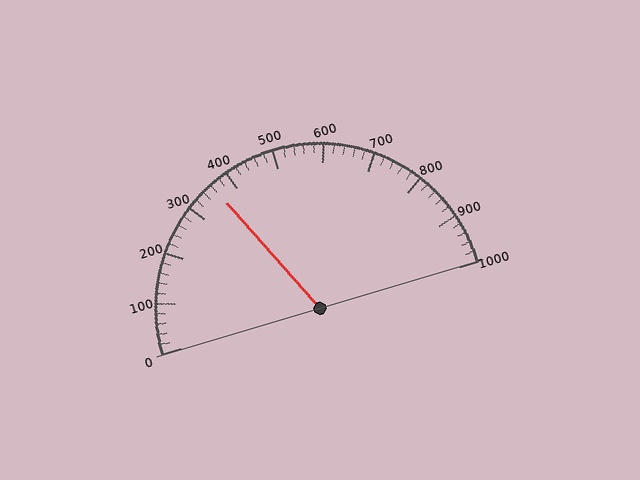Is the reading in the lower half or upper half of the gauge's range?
The reading is in the lower half of the range (0 to 1000).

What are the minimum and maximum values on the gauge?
The gauge ranges from 0 to 1000.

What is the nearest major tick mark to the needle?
The nearest major tick mark is 400.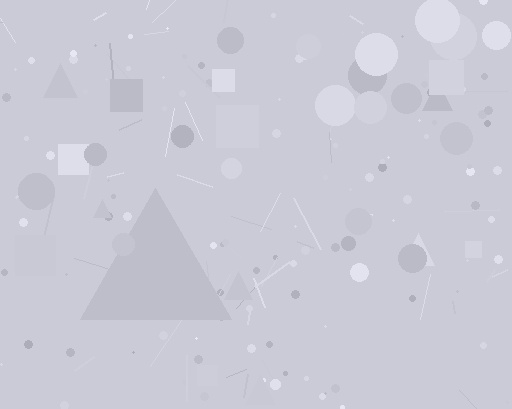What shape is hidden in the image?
A triangle is hidden in the image.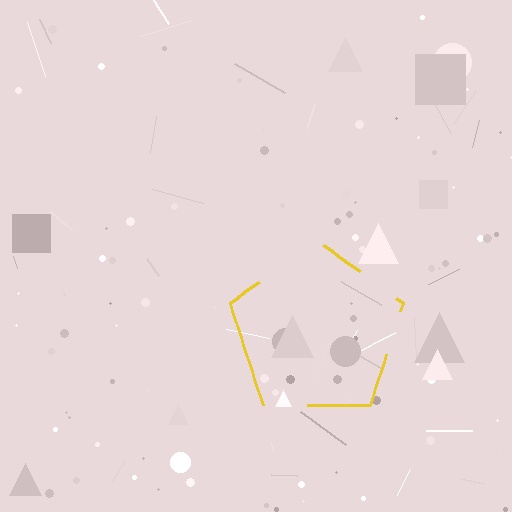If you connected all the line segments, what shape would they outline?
They would outline a pentagon.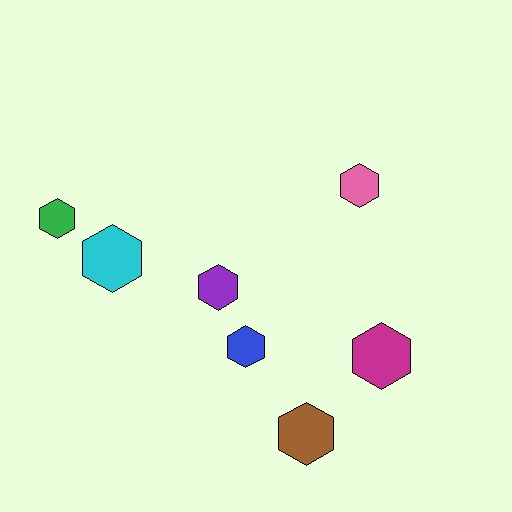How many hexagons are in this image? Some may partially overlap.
There are 7 hexagons.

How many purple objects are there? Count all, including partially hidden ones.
There is 1 purple object.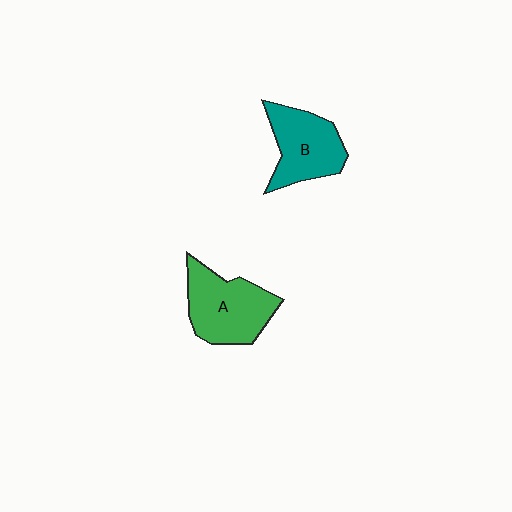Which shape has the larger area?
Shape A (green).